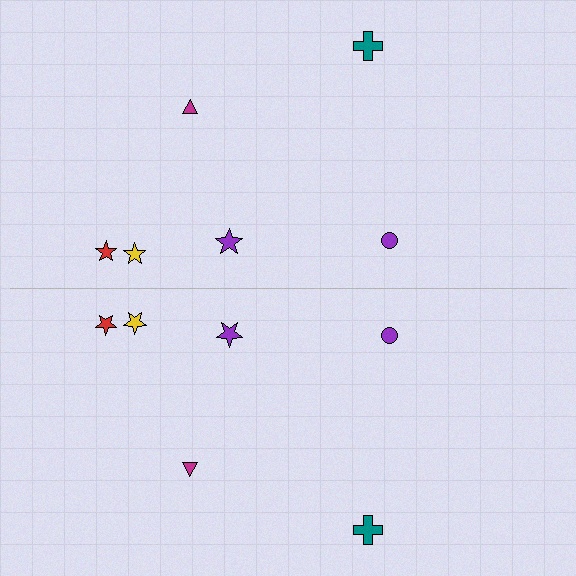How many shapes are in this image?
There are 12 shapes in this image.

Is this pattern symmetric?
Yes, this pattern has bilateral (reflection) symmetry.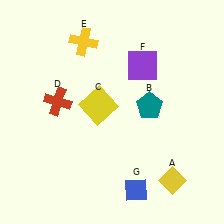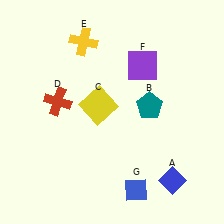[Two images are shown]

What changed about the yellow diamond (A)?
In Image 1, A is yellow. In Image 2, it changed to blue.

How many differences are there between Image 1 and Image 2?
There is 1 difference between the two images.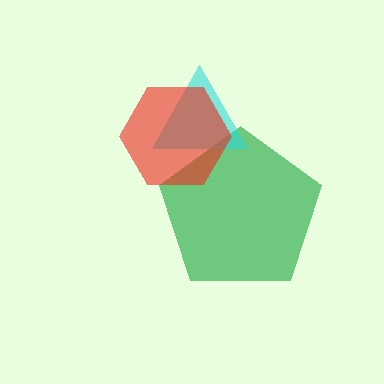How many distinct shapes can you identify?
There are 3 distinct shapes: a green pentagon, a cyan triangle, a red hexagon.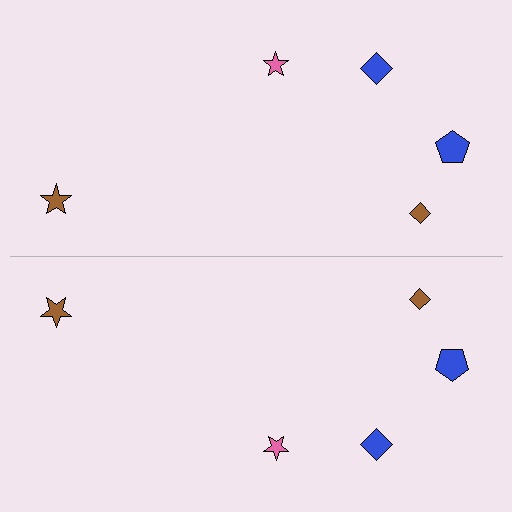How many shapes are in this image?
There are 10 shapes in this image.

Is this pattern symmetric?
Yes, this pattern has bilateral (reflection) symmetry.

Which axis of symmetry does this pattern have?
The pattern has a horizontal axis of symmetry running through the center of the image.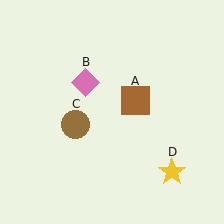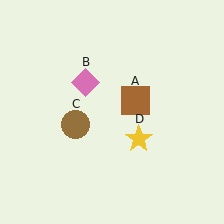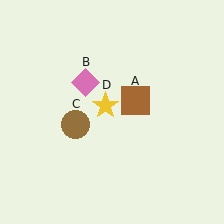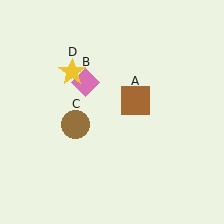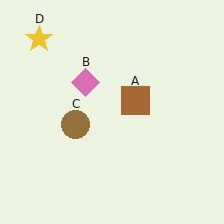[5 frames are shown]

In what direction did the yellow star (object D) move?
The yellow star (object D) moved up and to the left.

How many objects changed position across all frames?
1 object changed position: yellow star (object D).